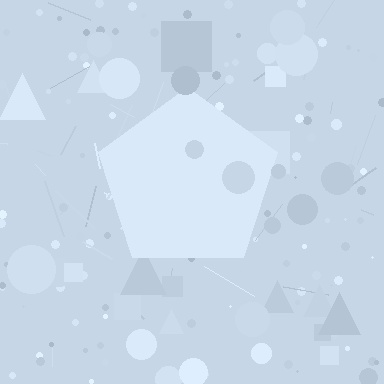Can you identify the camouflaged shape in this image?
The camouflaged shape is a pentagon.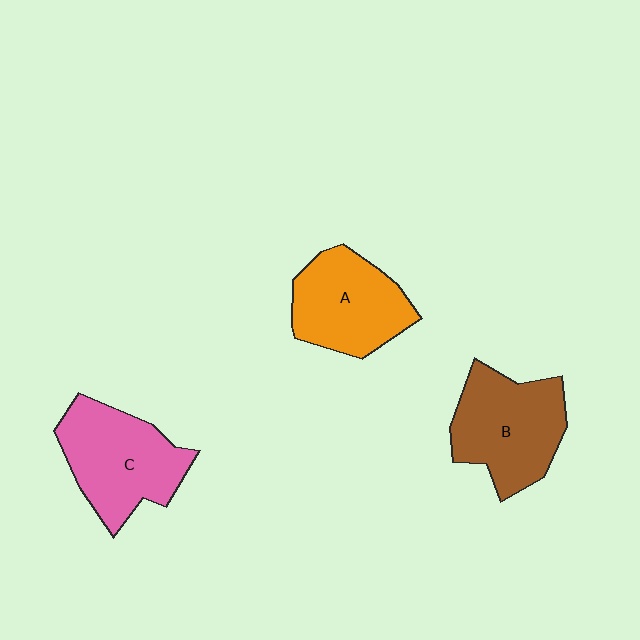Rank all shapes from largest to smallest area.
From largest to smallest: C (pink), B (brown), A (orange).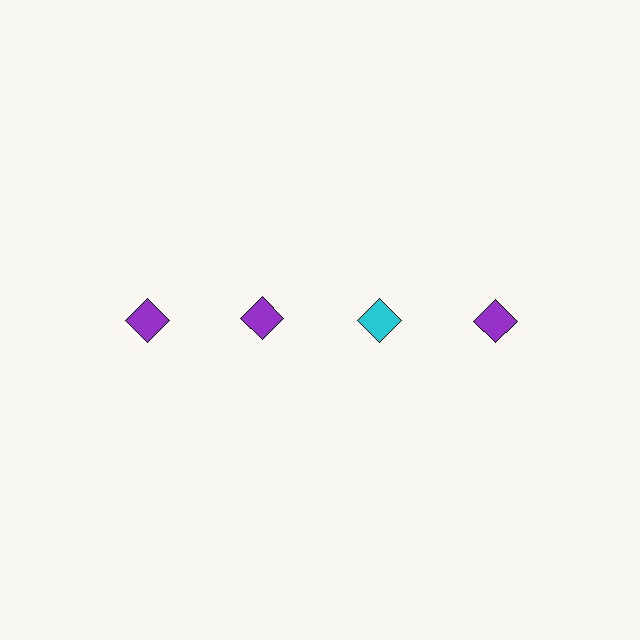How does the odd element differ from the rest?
It has a different color: cyan instead of purple.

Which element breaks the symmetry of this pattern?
The cyan diamond in the top row, center column breaks the symmetry. All other shapes are purple diamonds.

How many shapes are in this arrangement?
There are 4 shapes arranged in a grid pattern.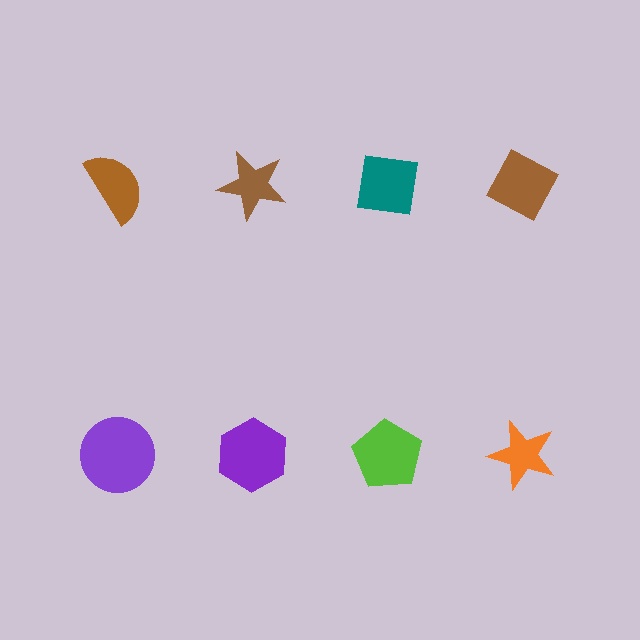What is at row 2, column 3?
A lime pentagon.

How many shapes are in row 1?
4 shapes.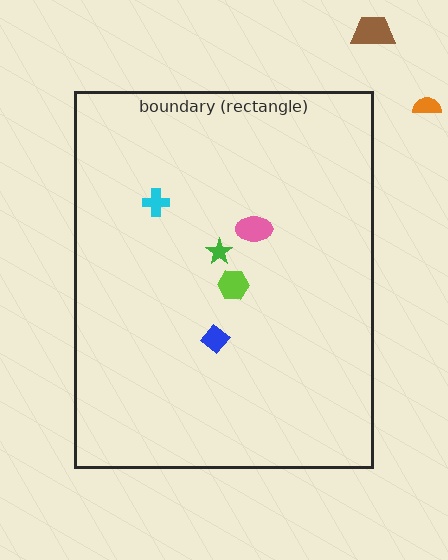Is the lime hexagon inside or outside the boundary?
Inside.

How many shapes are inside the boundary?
5 inside, 2 outside.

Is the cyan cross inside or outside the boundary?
Inside.